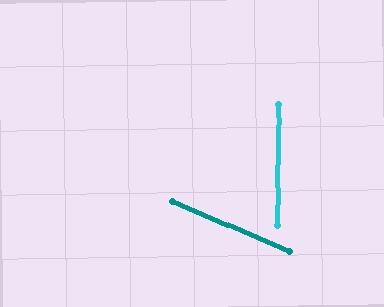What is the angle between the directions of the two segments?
Approximately 68 degrees.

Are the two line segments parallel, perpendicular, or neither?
Neither parallel nor perpendicular — they differ by about 68°.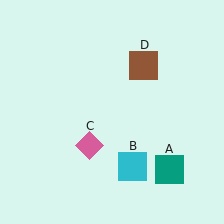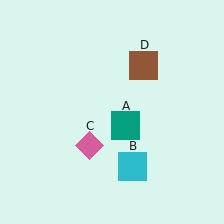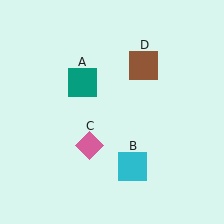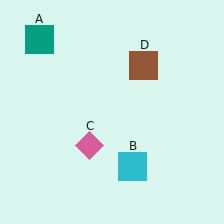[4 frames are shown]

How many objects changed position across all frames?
1 object changed position: teal square (object A).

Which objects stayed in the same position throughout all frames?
Cyan square (object B) and pink diamond (object C) and brown square (object D) remained stationary.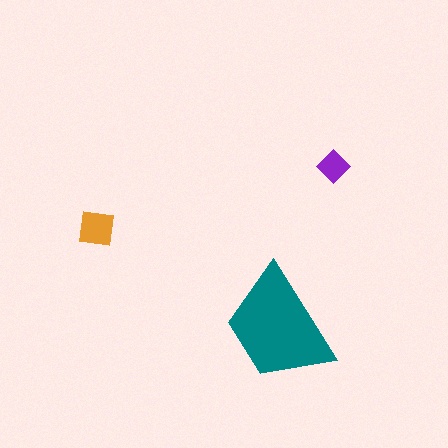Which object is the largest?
The teal trapezoid.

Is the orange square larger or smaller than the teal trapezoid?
Smaller.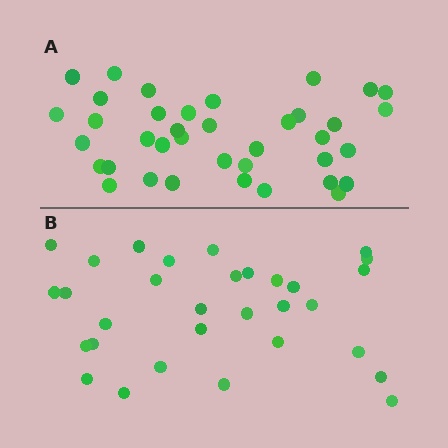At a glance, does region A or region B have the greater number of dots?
Region A (the top region) has more dots.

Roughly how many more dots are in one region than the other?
Region A has roughly 8 or so more dots than region B.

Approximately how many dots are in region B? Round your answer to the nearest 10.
About 30 dots. (The exact count is 31, which rounds to 30.)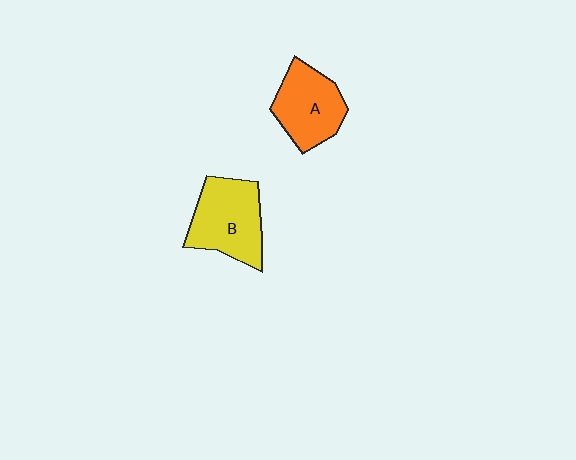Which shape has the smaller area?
Shape A (orange).